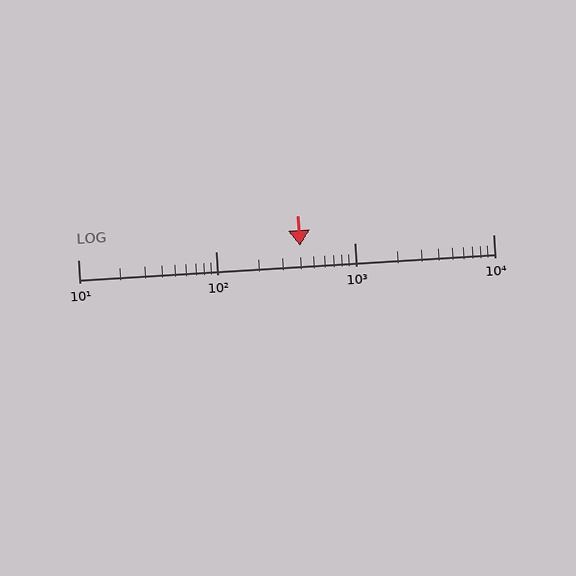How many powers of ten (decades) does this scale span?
The scale spans 3 decades, from 10 to 10000.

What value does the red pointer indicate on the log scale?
The pointer indicates approximately 400.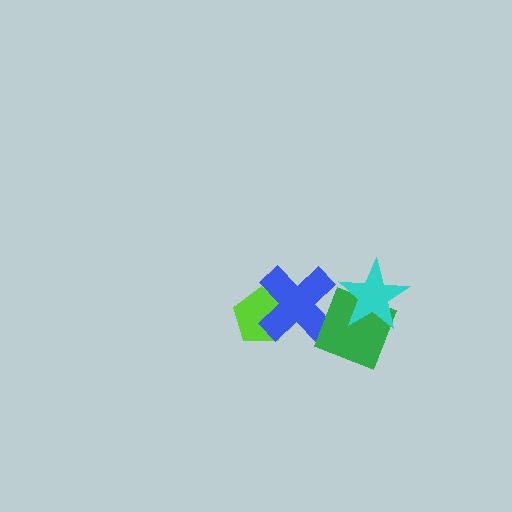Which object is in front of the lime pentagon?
The blue cross is in front of the lime pentagon.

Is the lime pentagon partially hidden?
Yes, it is partially covered by another shape.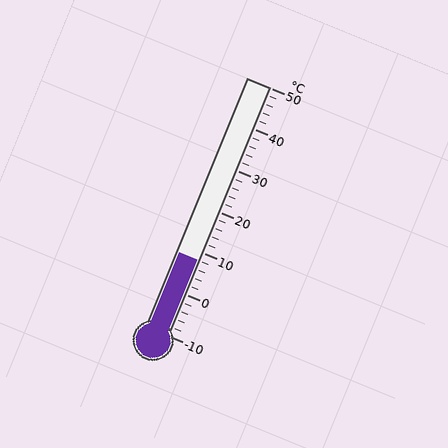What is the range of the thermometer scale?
The thermometer scale ranges from -10°C to 50°C.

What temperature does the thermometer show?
The thermometer shows approximately 8°C.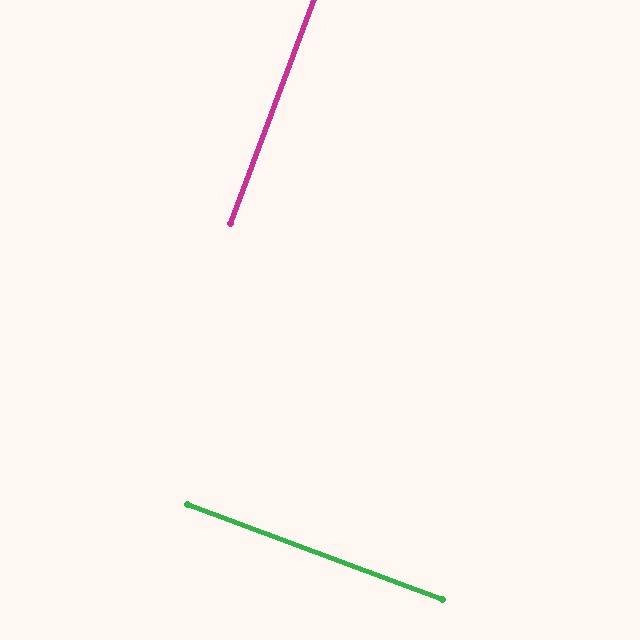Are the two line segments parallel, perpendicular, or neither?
Perpendicular — they meet at approximately 90°.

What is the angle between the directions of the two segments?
Approximately 90 degrees.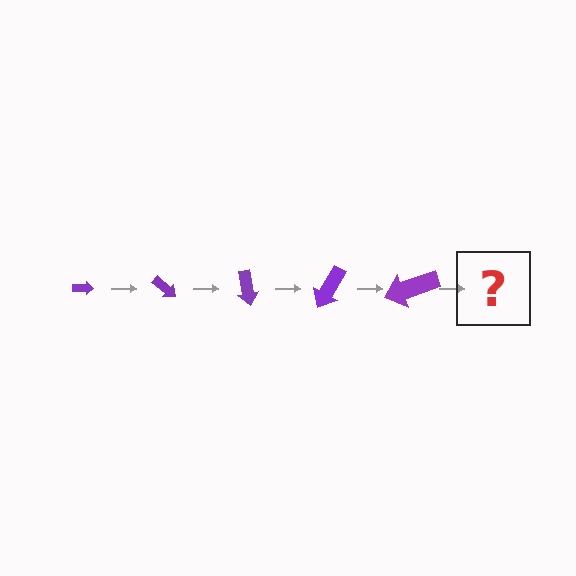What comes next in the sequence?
The next element should be an arrow, larger than the previous one and rotated 200 degrees from the start.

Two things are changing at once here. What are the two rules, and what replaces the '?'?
The two rules are that the arrow grows larger each step and it rotates 40 degrees each step. The '?' should be an arrow, larger than the previous one and rotated 200 degrees from the start.